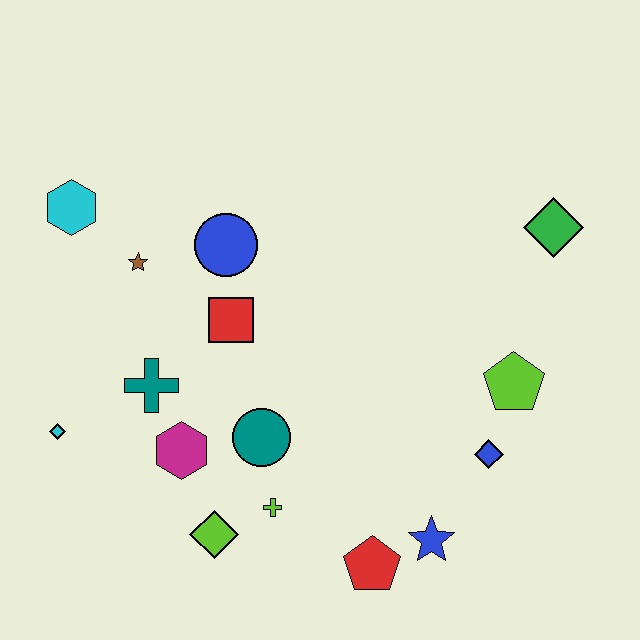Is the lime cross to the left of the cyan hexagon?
No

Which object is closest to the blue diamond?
The lime pentagon is closest to the blue diamond.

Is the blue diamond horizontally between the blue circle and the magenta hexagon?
No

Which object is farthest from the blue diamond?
The cyan hexagon is farthest from the blue diamond.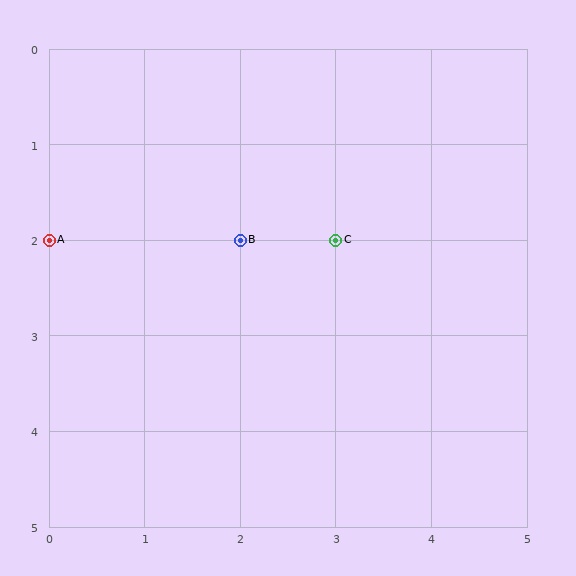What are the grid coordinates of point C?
Point C is at grid coordinates (3, 2).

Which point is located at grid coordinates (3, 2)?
Point C is at (3, 2).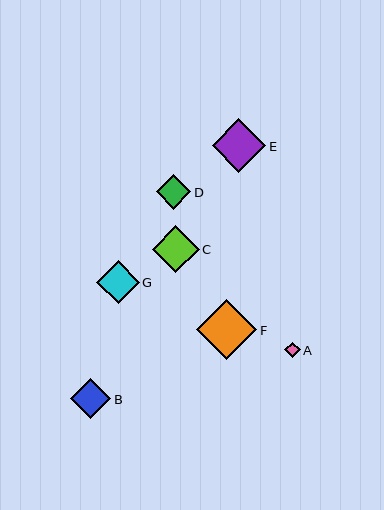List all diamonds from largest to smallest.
From largest to smallest: F, E, C, G, B, D, A.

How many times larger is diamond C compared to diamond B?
Diamond C is approximately 1.2 times the size of diamond B.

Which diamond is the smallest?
Diamond A is the smallest with a size of approximately 15 pixels.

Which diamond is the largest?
Diamond F is the largest with a size of approximately 60 pixels.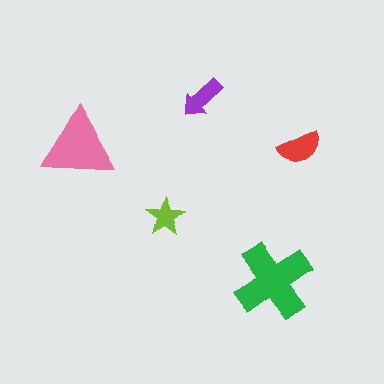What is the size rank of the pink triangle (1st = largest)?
2nd.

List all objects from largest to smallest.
The green cross, the pink triangle, the red semicircle, the purple arrow, the lime star.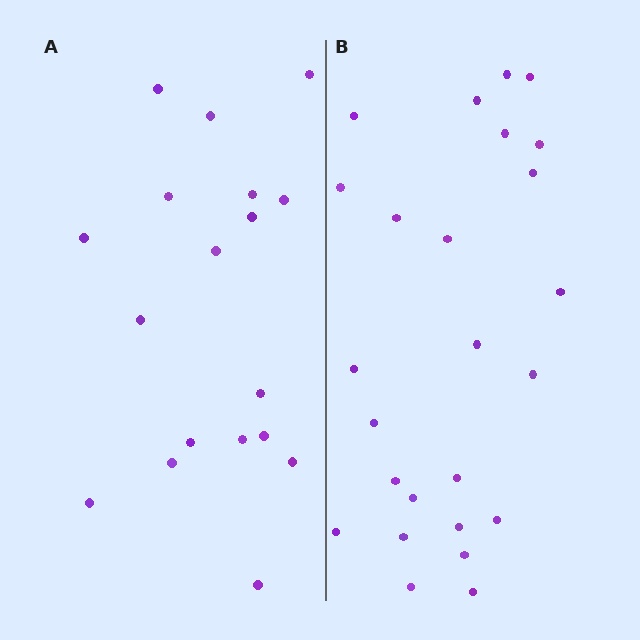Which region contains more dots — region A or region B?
Region B (the right region) has more dots.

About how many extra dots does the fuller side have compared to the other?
Region B has roughly 8 or so more dots than region A.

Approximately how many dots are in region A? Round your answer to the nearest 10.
About 20 dots. (The exact count is 18, which rounds to 20.)